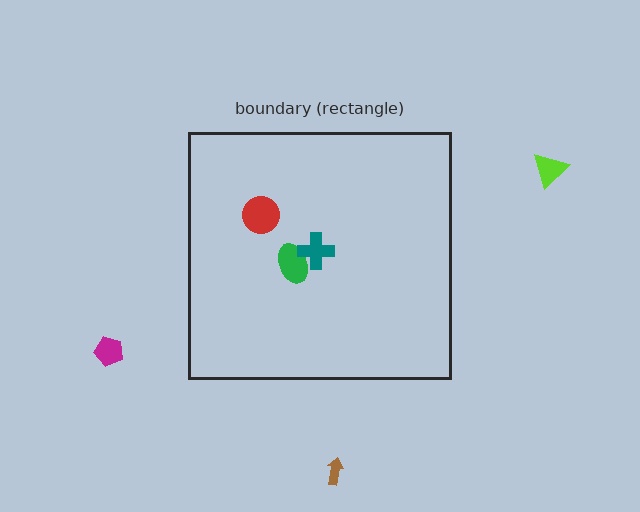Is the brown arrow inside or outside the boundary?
Outside.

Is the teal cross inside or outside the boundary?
Inside.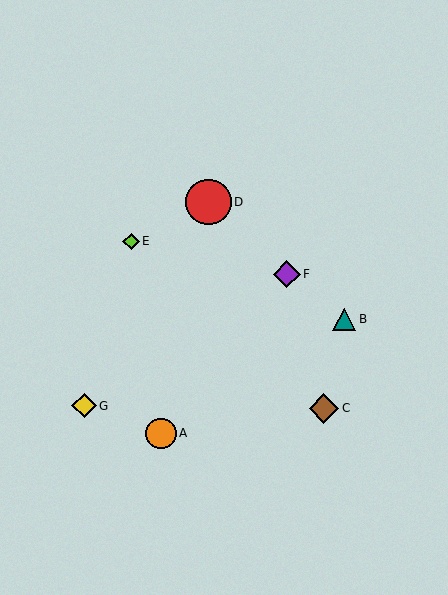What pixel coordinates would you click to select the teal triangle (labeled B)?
Click at (344, 319) to select the teal triangle B.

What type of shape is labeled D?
Shape D is a red circle.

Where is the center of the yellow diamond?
The center of the yellow diamond is at (84, 406).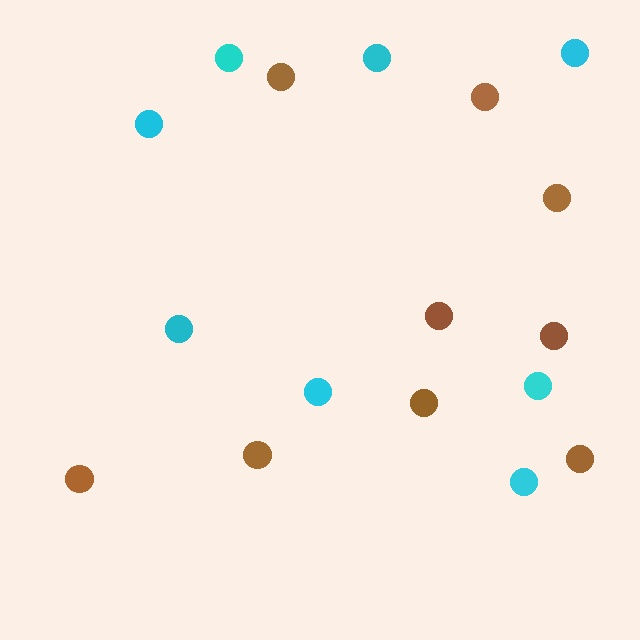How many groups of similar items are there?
There are 2 groups: one group of brown circles (9) and one group of cyan circles (8).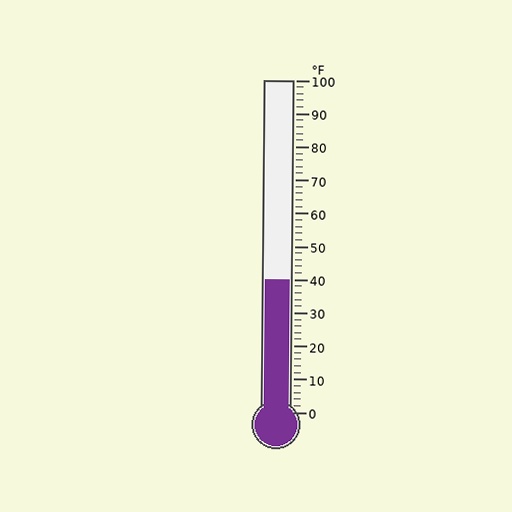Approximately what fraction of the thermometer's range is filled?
The thermometer is filled to approximately 40% of its range.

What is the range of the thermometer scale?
The thermometer scale ranges from 0°F to 100°F.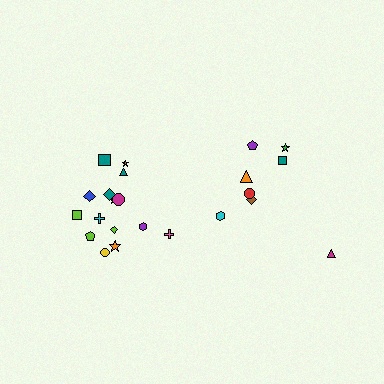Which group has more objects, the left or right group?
The left group.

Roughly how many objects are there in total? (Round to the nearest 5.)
Roughly 25 objects in total.